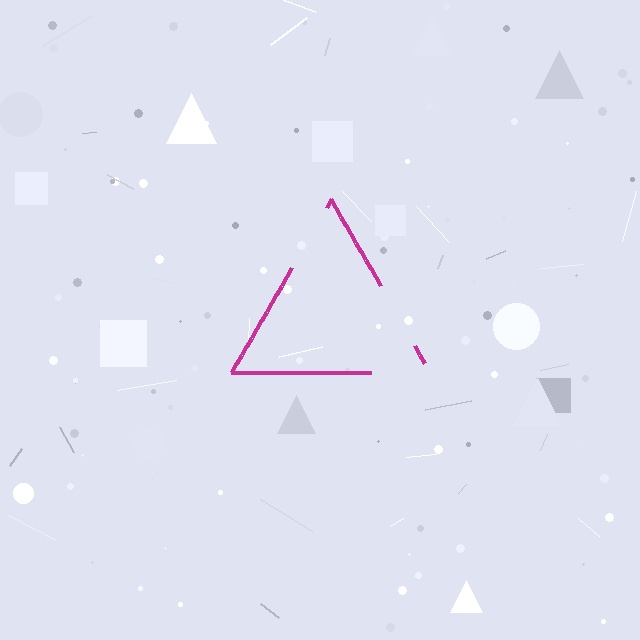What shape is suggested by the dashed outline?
The dashed outline suggests a triangle.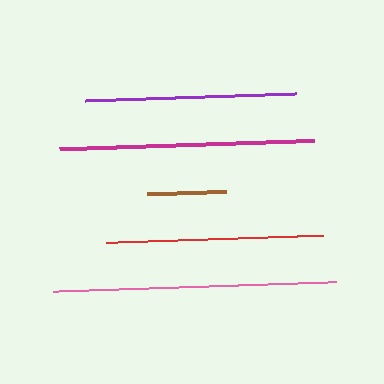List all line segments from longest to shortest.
From longest to shortest: pink, magenta, red, purple, brown.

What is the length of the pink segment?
The pink segment is approximately 283 pixels long.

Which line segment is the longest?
The pink line is the longest at approximately 283 pixels.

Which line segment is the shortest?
The brown line is the shortest at approximately 78 pixels.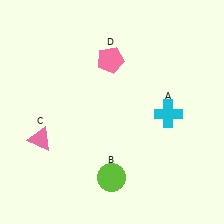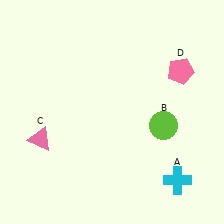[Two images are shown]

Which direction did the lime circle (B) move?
The lime circle (B) moved right.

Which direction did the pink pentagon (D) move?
The pink pentagon (D) moved right.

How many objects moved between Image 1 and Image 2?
3 objects moved between the two images.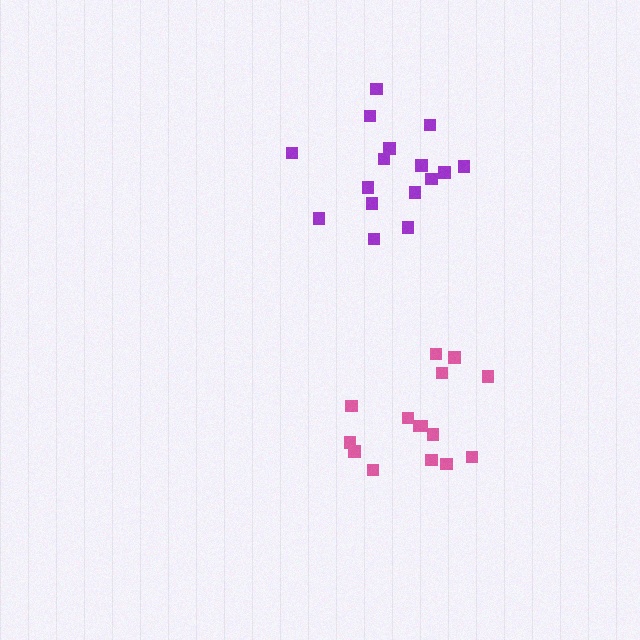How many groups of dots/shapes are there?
There are 2 groups.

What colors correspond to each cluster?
The clusters are colored: pink, purple.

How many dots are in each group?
Group 1: 15 dots, Group 2: 16 dots (31 total).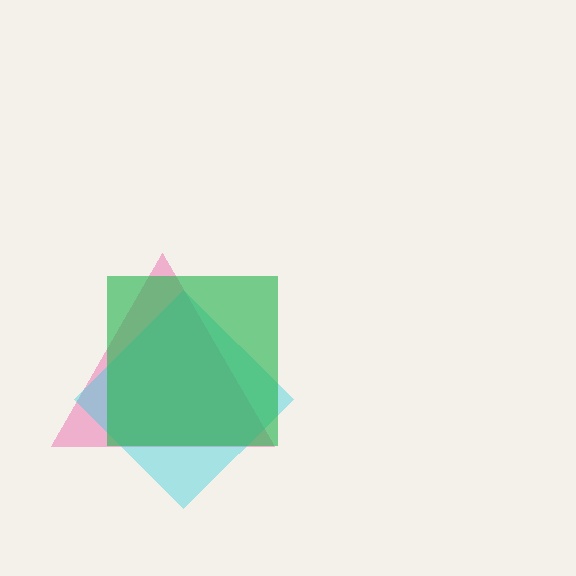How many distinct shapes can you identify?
There are 3 distinct shapes: a pink triangle, a cyan diamond, a green square.